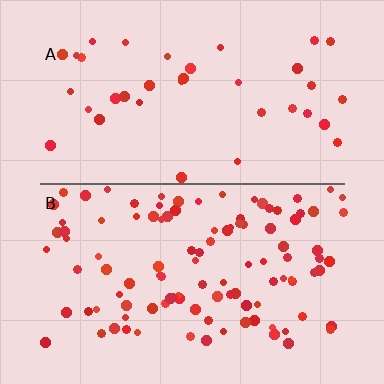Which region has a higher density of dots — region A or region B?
B (the bottom).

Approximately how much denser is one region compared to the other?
Approximately 2.9× — region B over region A.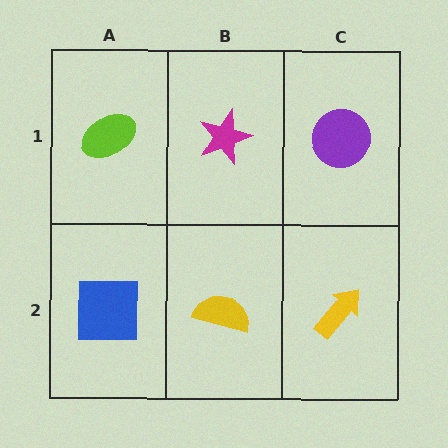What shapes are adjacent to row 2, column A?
A lime ellipse (row 1, column A), a yellow semicircle (row 2, column B).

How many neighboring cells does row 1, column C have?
2.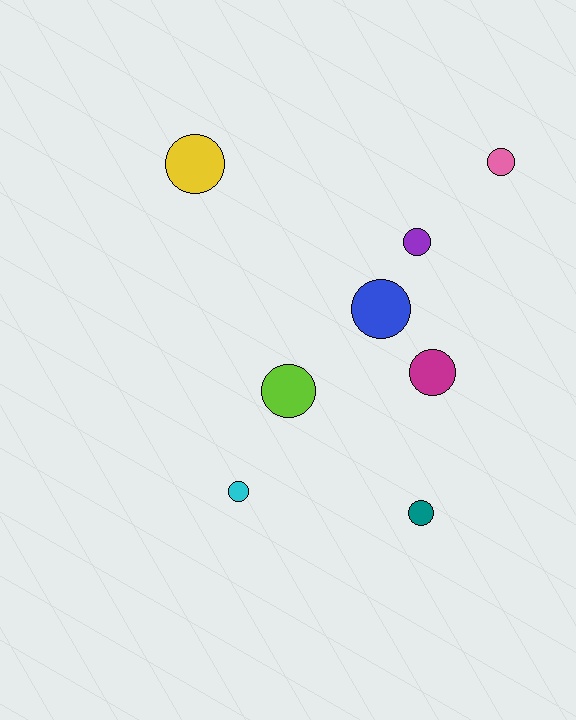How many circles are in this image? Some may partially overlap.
There are 8 circles.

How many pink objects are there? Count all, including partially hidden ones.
There is 1 pink object.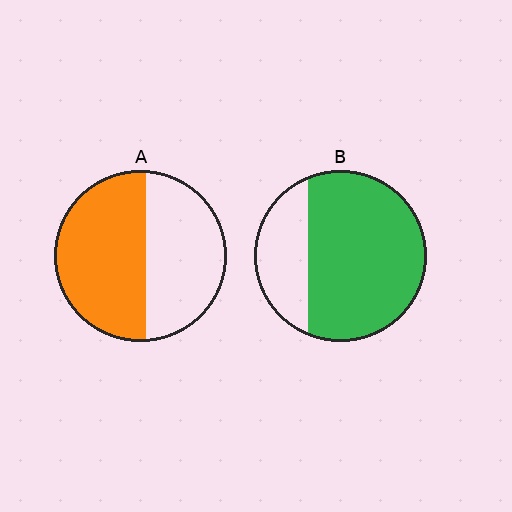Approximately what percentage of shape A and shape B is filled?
A is approximately 55% and B is approximately 75%.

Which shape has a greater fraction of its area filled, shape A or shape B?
Shape B.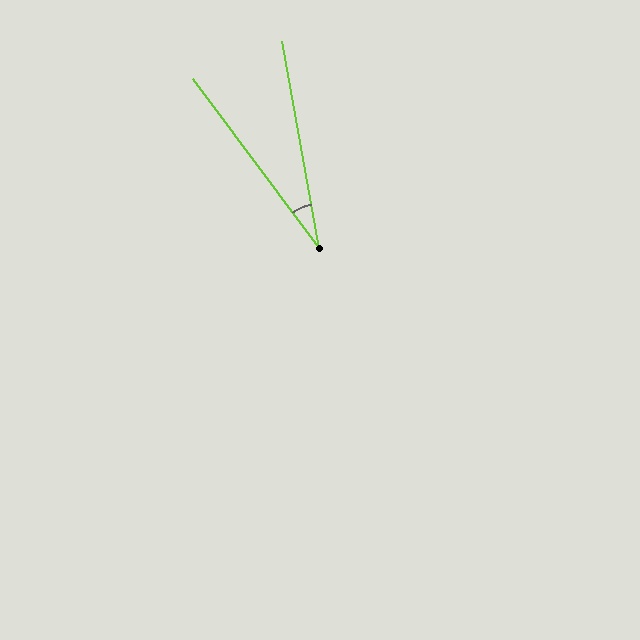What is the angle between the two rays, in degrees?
Approximately 27 degrees.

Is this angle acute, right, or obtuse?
It is acute.